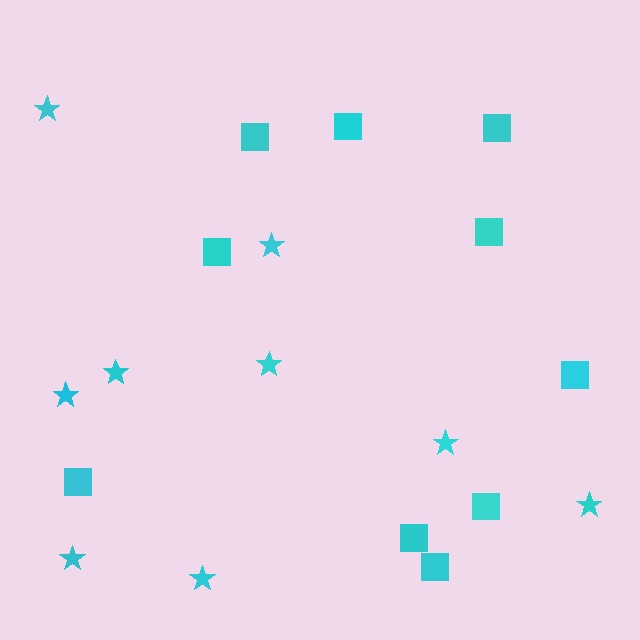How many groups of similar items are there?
There are 2 groups: one group of stars (9) and one group of squares (10).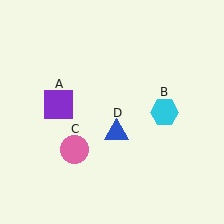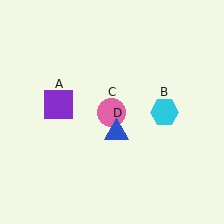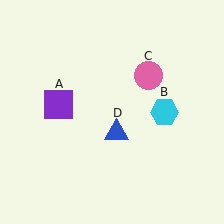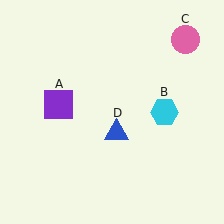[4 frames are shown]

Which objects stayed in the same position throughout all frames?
Purple square (object A) and cyan hexagon (object B) and blue triangle (object D) remained stationary.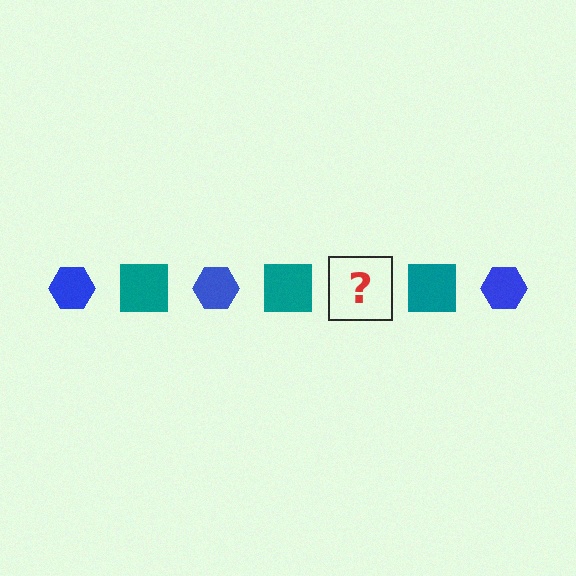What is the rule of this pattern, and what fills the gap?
The rule is that the pattern alternates between blue hexagon and teal square. The gap should be filled with a blue hexagon.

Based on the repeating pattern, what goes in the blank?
The blank should be a blue hexagon.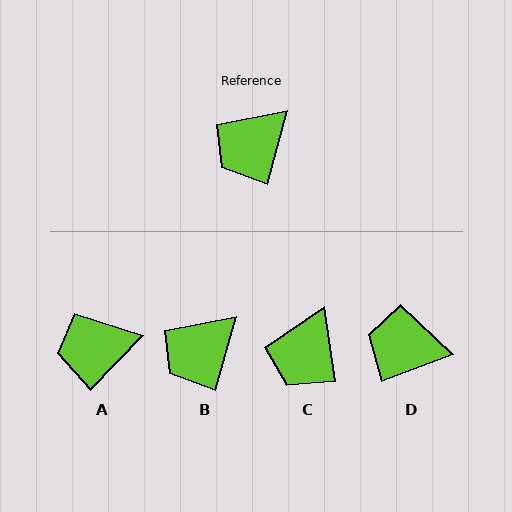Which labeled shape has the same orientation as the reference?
B.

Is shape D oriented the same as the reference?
No, it is off by about 54 degrees.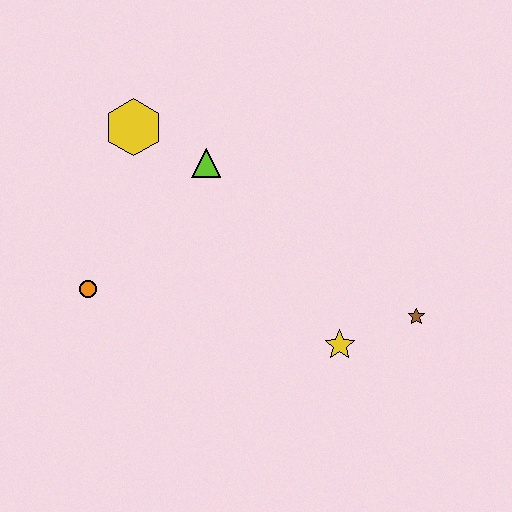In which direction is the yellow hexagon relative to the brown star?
The yellow hexagon is to the left of the brown star.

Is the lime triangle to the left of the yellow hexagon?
No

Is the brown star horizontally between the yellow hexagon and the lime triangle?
No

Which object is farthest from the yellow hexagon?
The brown star is farthest from the yellow hexagon.